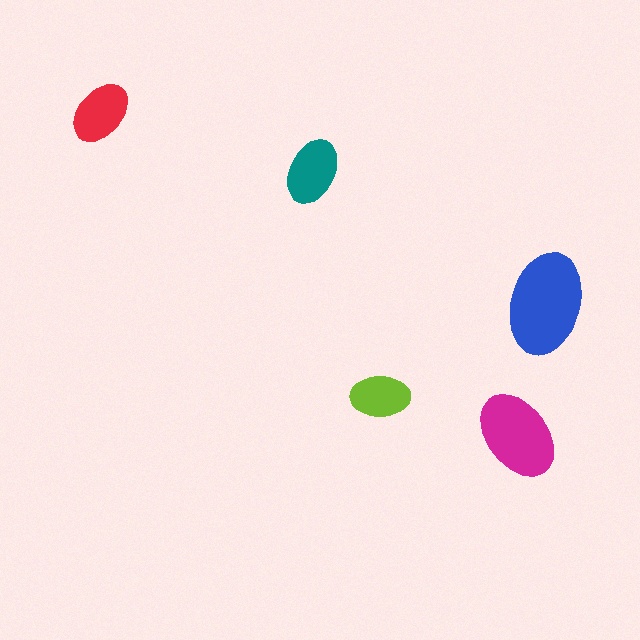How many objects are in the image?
There are 5 objects in the image.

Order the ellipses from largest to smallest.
the blue one, the magenta one, the teal one, the red one, the lime one.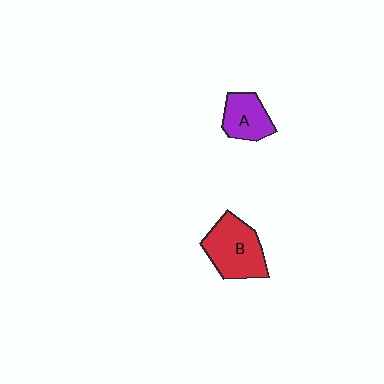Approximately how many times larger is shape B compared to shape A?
Approximately 1.6 times.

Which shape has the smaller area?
Shape A (purple).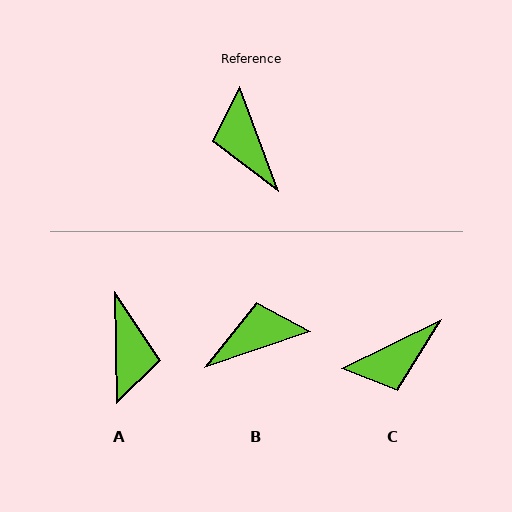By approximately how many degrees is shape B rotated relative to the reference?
Approximately 92 degrees clockwise.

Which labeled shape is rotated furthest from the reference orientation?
A, about 161 degrees away.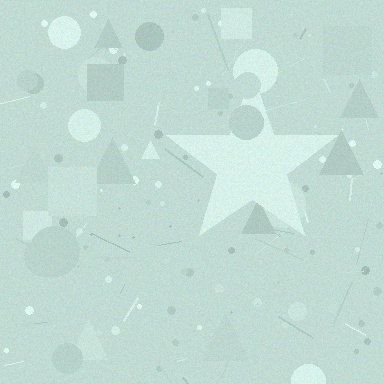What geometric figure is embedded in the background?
A star is embedded in the background.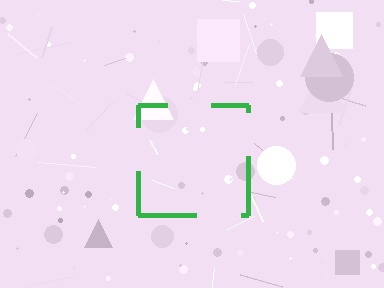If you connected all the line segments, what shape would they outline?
They would outline a square.